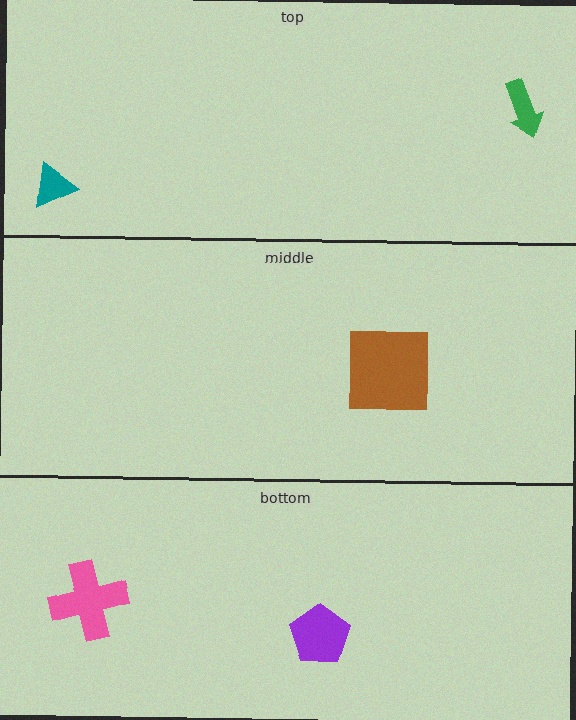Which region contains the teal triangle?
The top region.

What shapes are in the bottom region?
The purple pentagon, the pink cross.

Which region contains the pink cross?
The bottom region.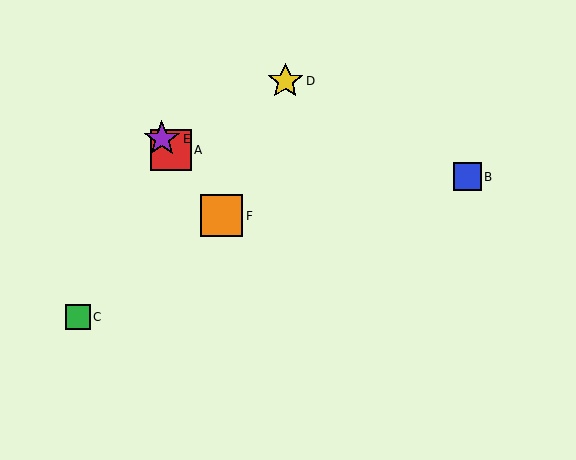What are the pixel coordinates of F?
Object F is at (221, 216).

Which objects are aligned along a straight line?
Objects A, E, F are aligned along a straight line.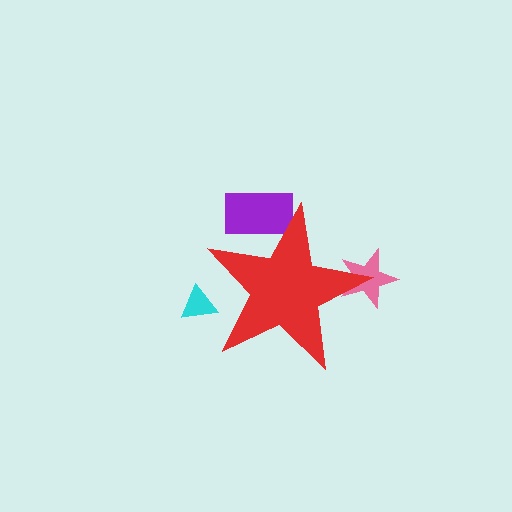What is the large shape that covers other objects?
A red star.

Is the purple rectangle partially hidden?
Yes, the purple rectangle is partially hidden behind the red star.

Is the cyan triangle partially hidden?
Yes, the cyan triangle is partially hidden behind the red star.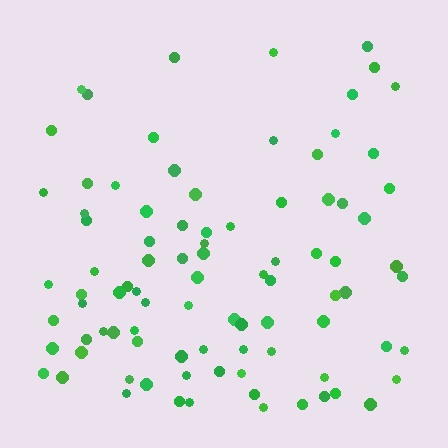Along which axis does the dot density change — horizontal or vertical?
Vertical.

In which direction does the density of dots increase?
From top to bottom, with the bottom side densest.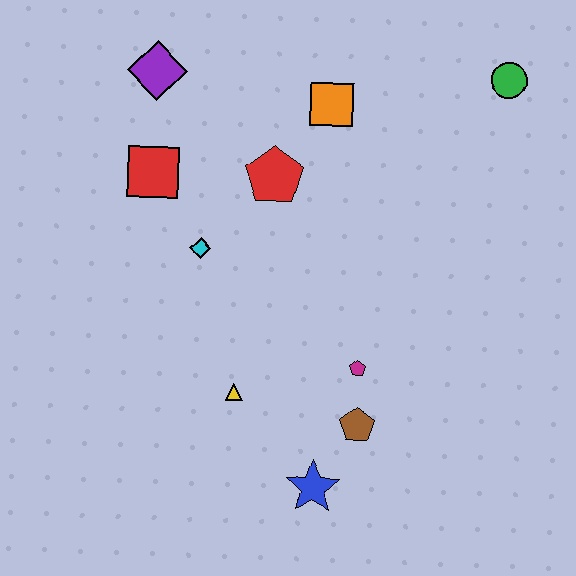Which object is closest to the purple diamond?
The red square is closest to the purple diamond.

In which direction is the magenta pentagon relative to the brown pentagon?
The magenta pentagon is above the brown pentagon.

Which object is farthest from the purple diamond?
The blue star is farthest from the purple diamond.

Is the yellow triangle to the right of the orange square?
No